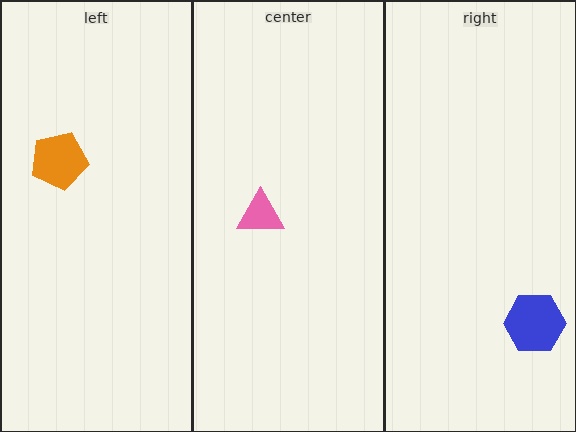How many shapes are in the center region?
1.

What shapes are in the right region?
The blue hexagon.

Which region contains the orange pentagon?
The left region.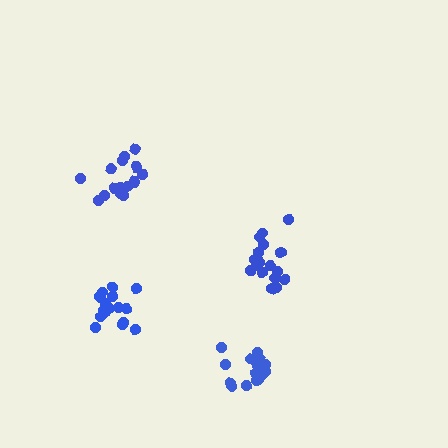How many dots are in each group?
Group 1: 18 dots, Group 2: 16 dots, Group 3: 17 dots, Group 4: 17 dots (68 total).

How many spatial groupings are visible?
There are 4 spatial groupings.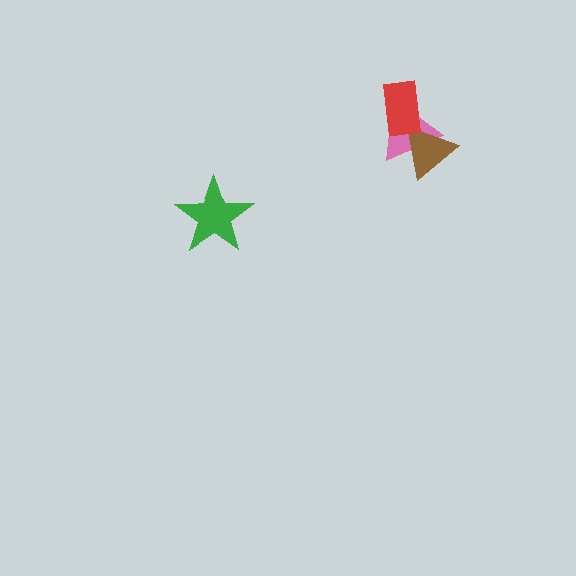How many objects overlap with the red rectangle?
2 objects overlap with the red rectangle.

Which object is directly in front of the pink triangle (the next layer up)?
The brown triangle is directly in front of the pink triangle.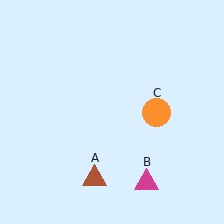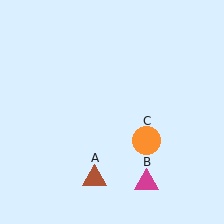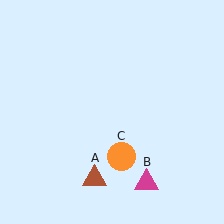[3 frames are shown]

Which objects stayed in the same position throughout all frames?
Brown triangle (object A) and magenta triangle (object B) remained stationary.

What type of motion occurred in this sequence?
The orange circle (object C) rotated clockwise around the center of the scene.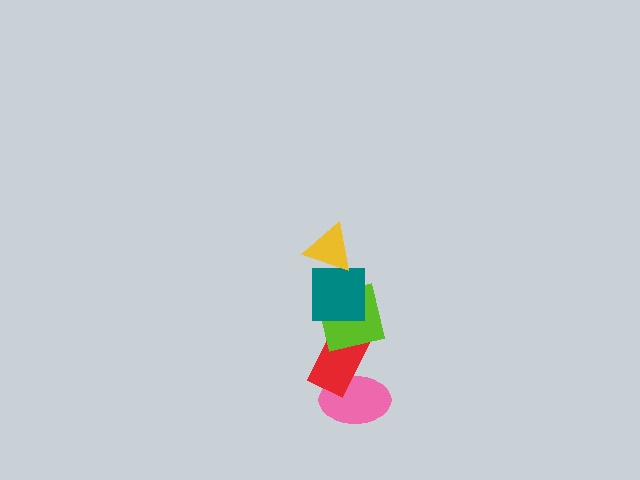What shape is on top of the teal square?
The yellow triangle is on top of the teal square.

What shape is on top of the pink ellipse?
The red rectangle is on top of the pink ellipse.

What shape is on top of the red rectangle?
The lime square is on top of the red rectangle.